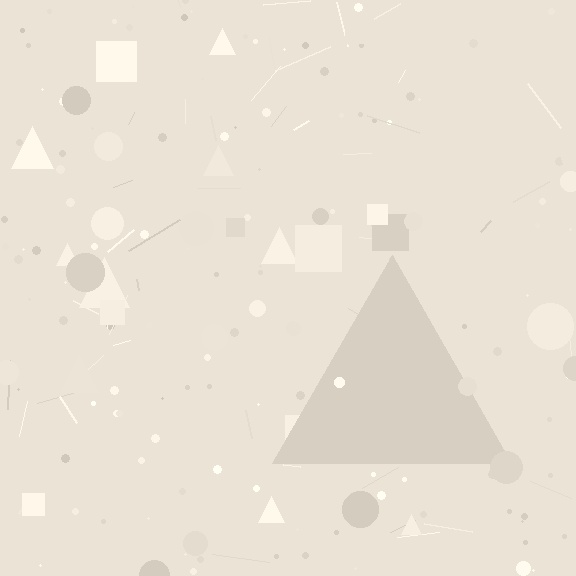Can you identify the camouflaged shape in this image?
The camouflaged shape is a triangle.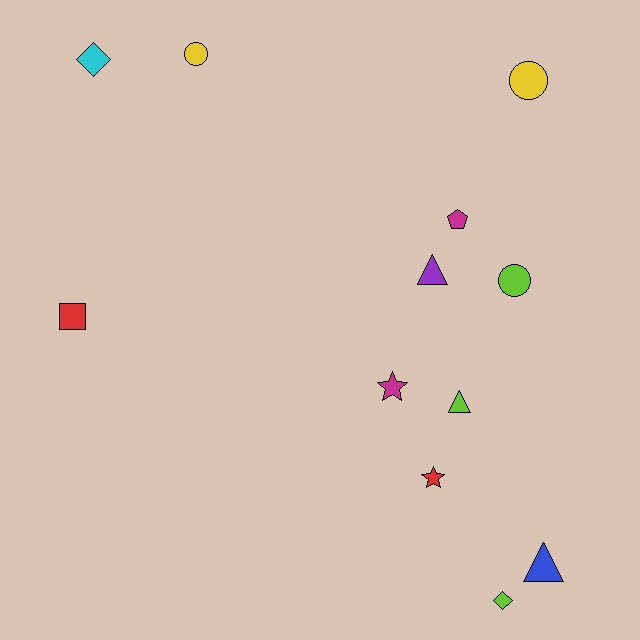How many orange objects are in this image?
There are no orange objects.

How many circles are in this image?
There are 3 circles.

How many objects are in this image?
There are 12 objects.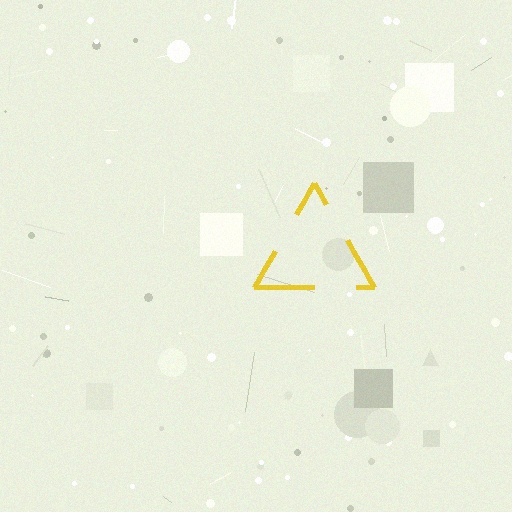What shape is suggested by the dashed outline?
The dashed outline suggests a triangle.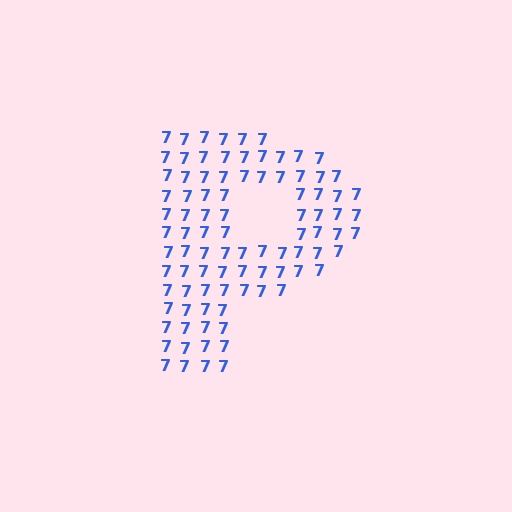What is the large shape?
The large shape is the letter P.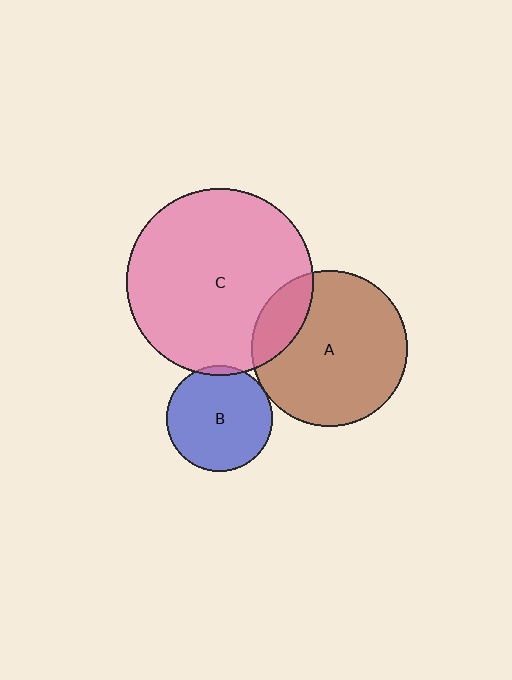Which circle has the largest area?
Circle C (pink).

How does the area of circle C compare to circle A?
Approximately 1.4 times.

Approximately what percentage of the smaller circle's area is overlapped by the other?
Approximately 5%.